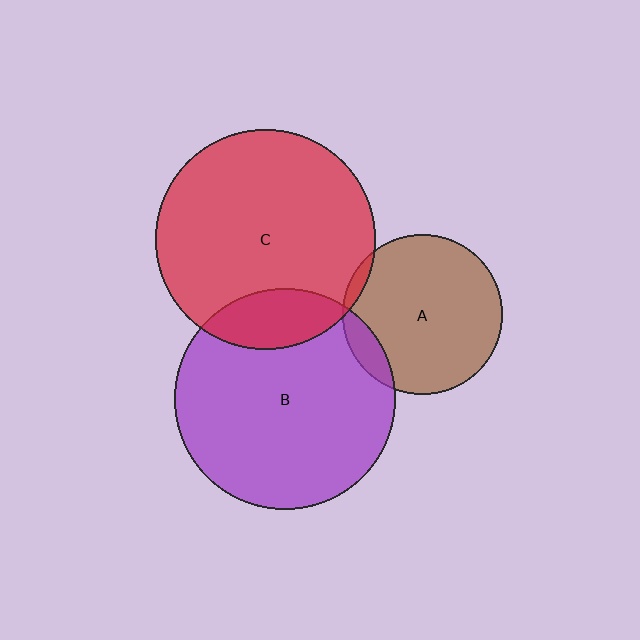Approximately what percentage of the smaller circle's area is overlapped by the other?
Approximately 5%.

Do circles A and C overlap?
Yes.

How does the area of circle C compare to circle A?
Approximately 1.9 times.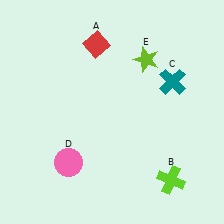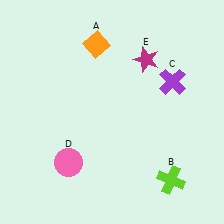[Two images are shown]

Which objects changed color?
A changed from red to orange. C changed from teal to purple. E changed from lime to magenta.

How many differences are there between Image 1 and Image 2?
There are 3 differences between the two images.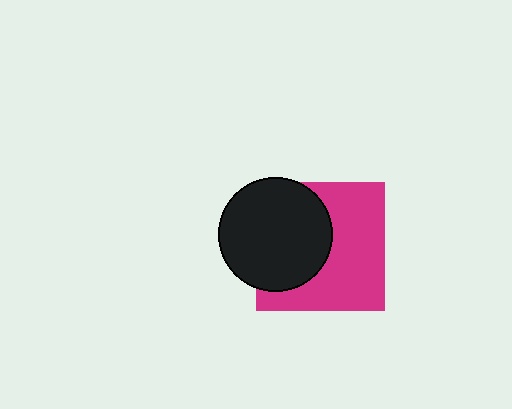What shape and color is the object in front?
The object in front is a black circle.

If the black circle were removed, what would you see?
You would see the complete magenta square.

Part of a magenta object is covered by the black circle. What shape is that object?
It is a square.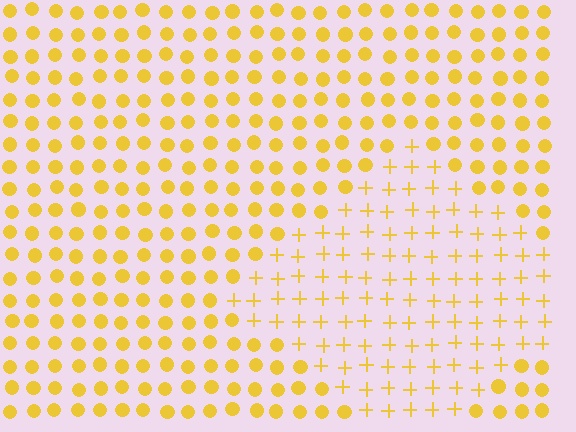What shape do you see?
I see a diamond.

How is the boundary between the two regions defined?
The boundary is defined by a change in element shape: plus signs inside vs. circles outside. All elements share the same color and spacing.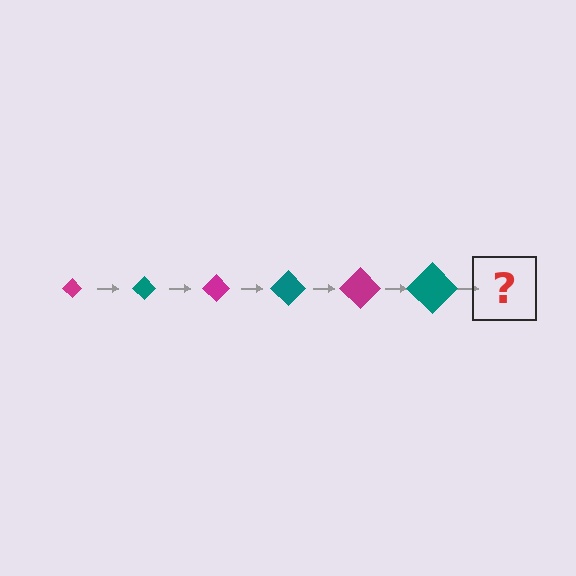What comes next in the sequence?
The next element should be a magenta diamond, larger than the previous one.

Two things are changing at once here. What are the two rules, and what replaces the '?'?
The two rules are that the diamond grows larger each step and the color cycles through magenta and teal. The '?' should be a magenta diamond, larger than the previous one.